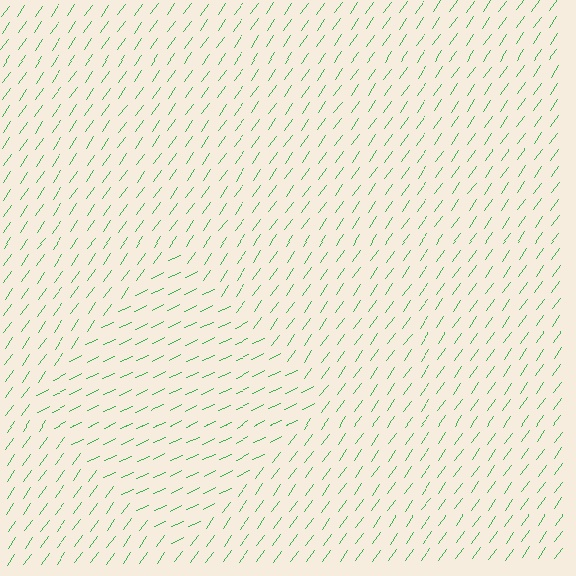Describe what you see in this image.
The image is filled with small green line segments. A diamond region in the image has lines oriented differently from the surrounding lines, creating a visible texture boundary.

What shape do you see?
I see a diamond.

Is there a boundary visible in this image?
Yes, there is a texture boundary formed by a change in line orientation.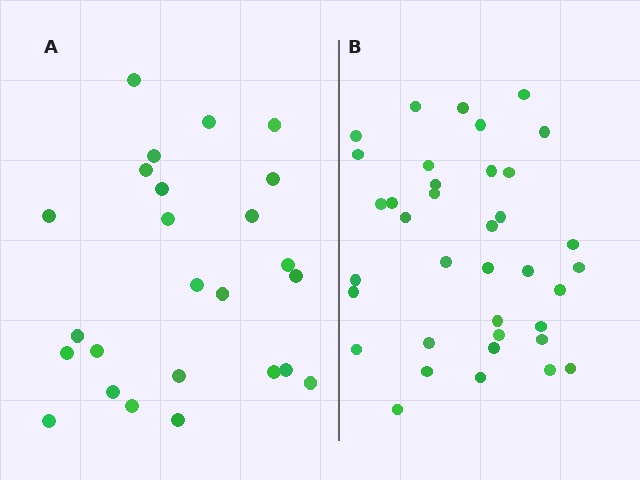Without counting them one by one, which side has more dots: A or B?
Region B (the right region) has more dots.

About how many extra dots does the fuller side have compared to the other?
Region B has roughly 12 or so more dots than region A.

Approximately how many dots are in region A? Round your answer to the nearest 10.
About 20 dots. (The exact count is 25, which rounds to 20.)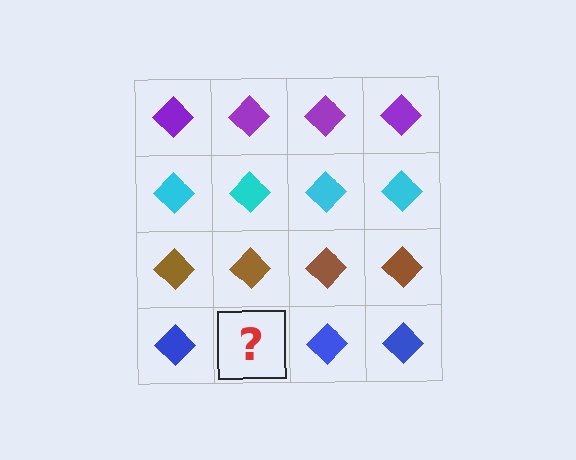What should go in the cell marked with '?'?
The missing cell should contain a blue diamond.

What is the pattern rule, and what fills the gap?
The rule is that each row has a consistent color. The gap should be filled with a blue diamond.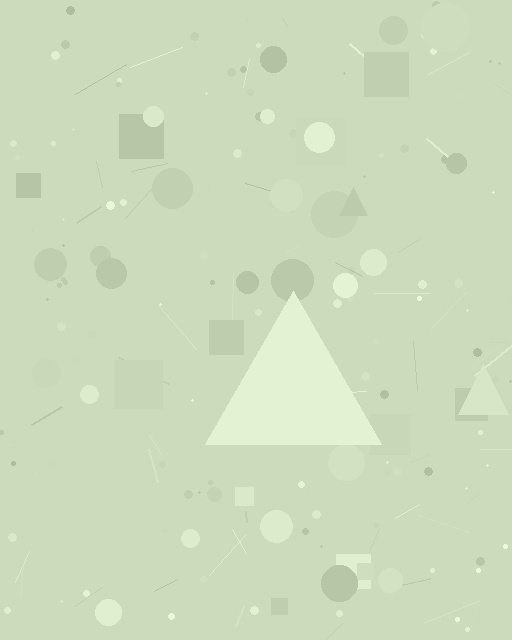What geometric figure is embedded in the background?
A triangle is embedded in the background.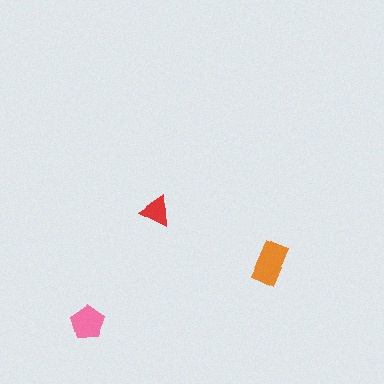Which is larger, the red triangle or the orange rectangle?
The orange rectangle.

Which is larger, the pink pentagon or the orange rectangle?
The orange rectangle.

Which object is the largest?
The orange rectangle.